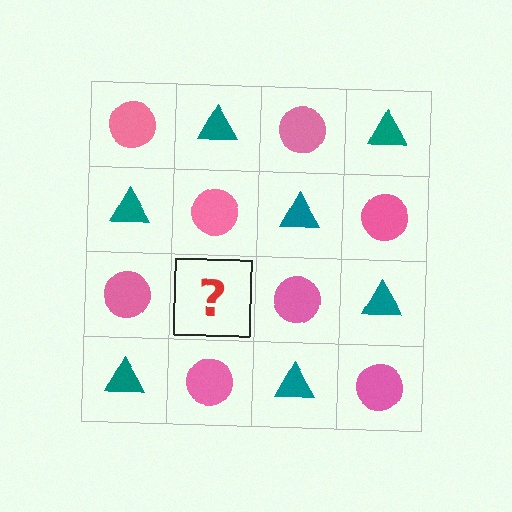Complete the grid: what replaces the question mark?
The question mark should be replaced with a teal triangle.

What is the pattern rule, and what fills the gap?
The rule is that it alternates pink circle and teal triangle in a checkerboard pattern. The gap should be filled with a teal triangle.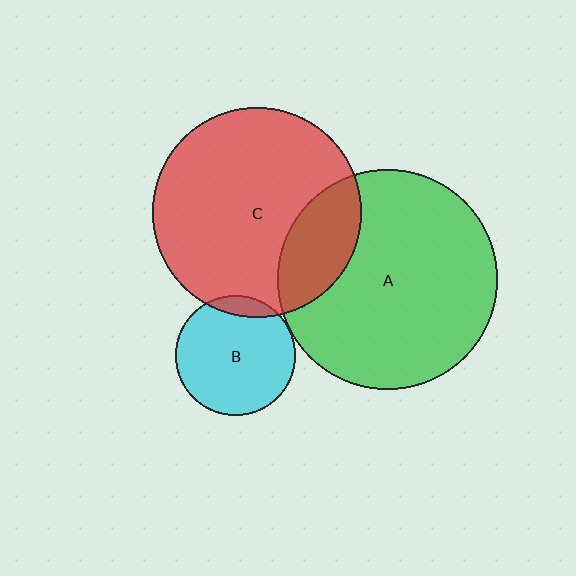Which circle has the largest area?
Circle A (green).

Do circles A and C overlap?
Yes.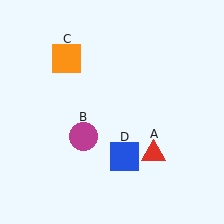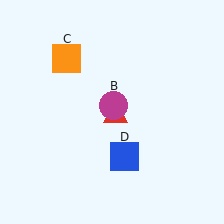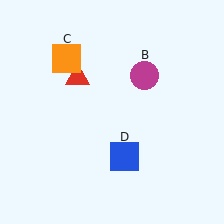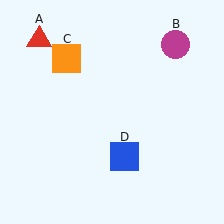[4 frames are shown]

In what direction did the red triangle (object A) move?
The red triangle (object A) moved up and to the left.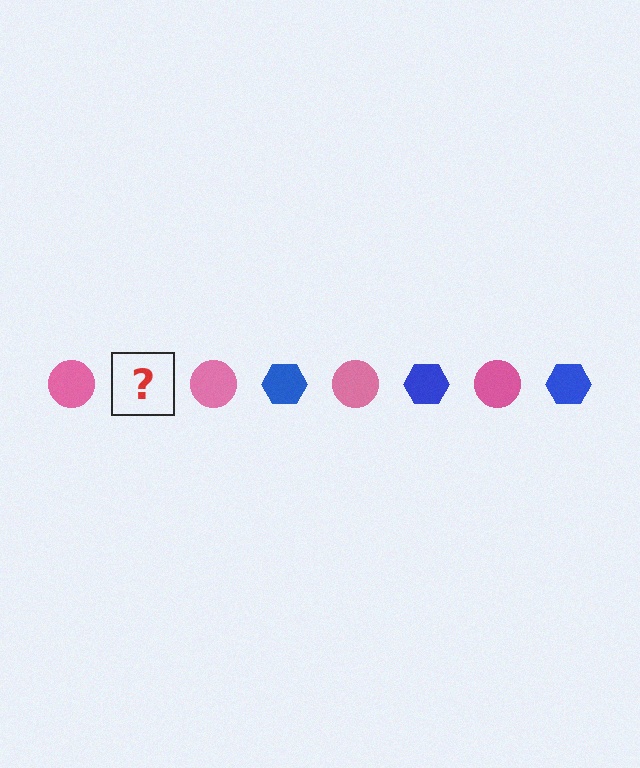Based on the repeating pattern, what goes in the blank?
The blank should be a blue hexagon.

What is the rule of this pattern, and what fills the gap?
The rule is that the pattern alternates between pink circle and blue hexagon. The gap should be filled with a blue hexagon.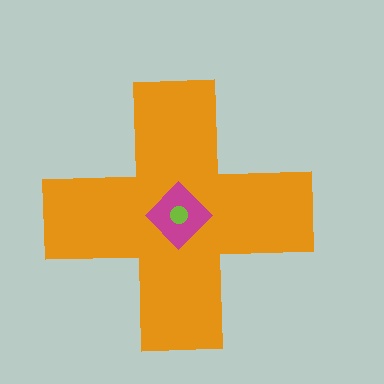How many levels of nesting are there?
3.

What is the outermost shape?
The orange cross.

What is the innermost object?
The lime circle.